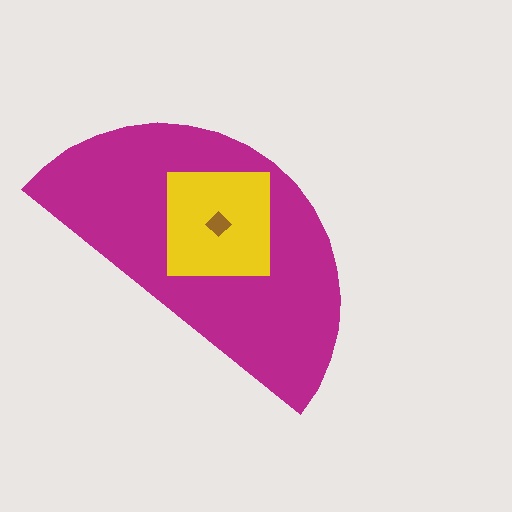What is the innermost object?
The brown diamond.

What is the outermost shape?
The magenta semicircle.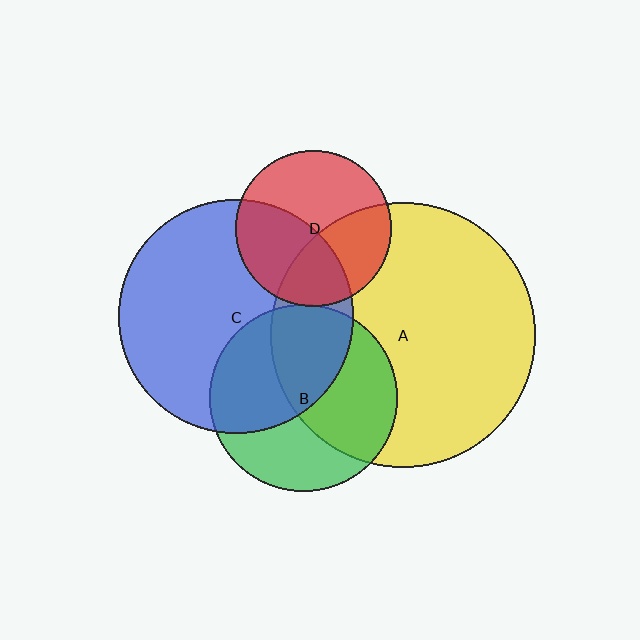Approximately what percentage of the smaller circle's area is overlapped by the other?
Approximately 5%.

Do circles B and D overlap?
Yes.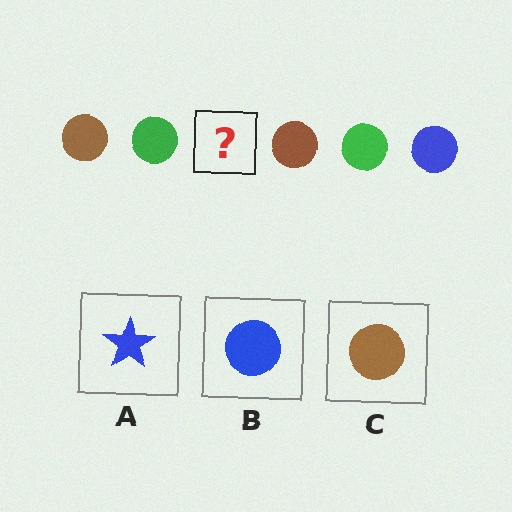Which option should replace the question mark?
Option B.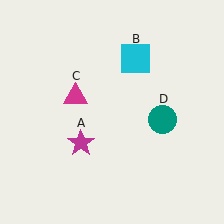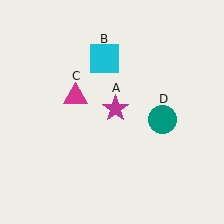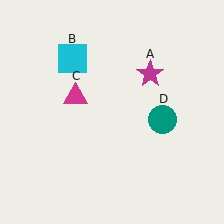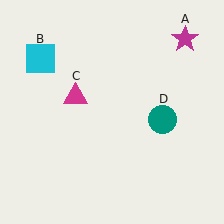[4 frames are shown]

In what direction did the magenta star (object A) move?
The magenta star (object A) moved up and to the right.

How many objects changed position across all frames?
2 objects changed position: magenta star (object A), cyan square (object B).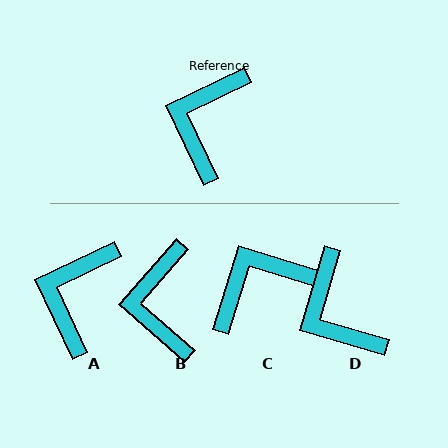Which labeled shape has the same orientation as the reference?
A.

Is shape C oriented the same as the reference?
No, it is off by about 43 degrees.